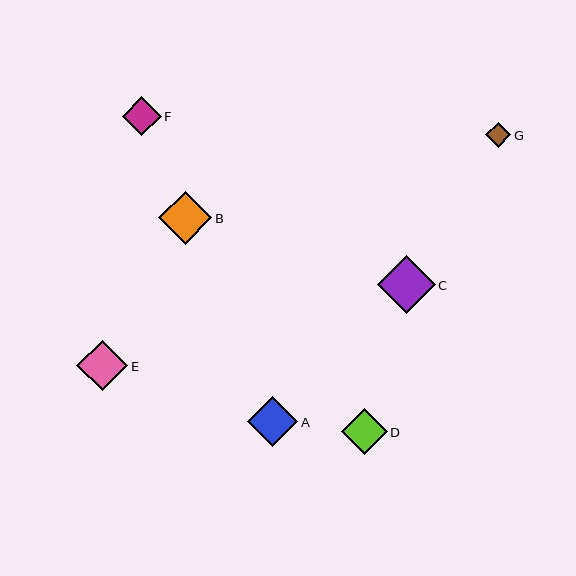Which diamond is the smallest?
Diamond G is the smallest with a size of approximately 25 pixels.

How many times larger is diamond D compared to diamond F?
Diamond D is approximately 1.2 times the size of diamond F.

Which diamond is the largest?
Diamond C is the largest with a size of approximately 58 pixels.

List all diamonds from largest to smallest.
From largest to smallest: C, B, E, A, D, F, G.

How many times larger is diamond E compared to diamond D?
Diamond E is approximately 1.1 times the size of diamond D.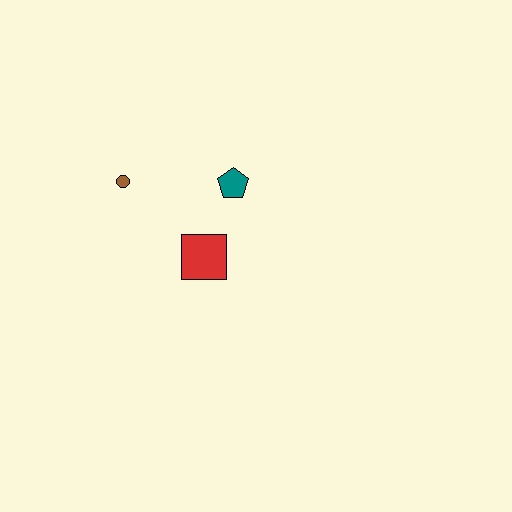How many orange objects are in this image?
There are no orange objects.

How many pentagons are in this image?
There is 1 pentagon.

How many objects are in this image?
There are 3 objects.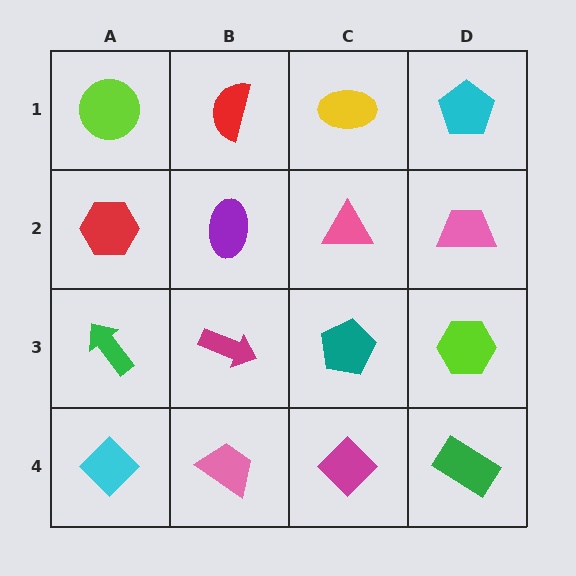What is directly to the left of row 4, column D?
A magenta diamond.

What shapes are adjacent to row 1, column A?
A red hexagon (row 2, column A), a red semicircle (row 1, column B).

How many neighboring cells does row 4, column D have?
2.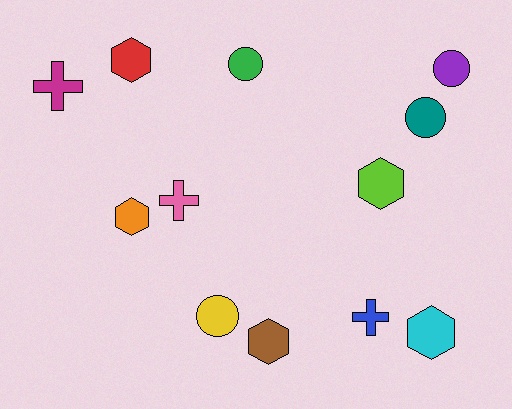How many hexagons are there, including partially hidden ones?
There are 5 hexagons.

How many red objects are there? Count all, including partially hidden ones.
There is 1 red object.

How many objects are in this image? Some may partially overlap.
There are 12 objects.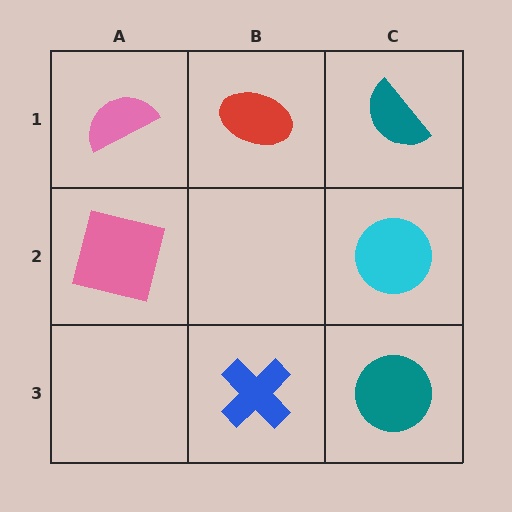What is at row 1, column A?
A pink semicircle.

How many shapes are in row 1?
3 shapes.